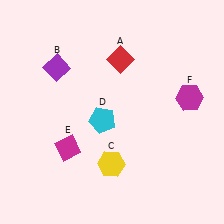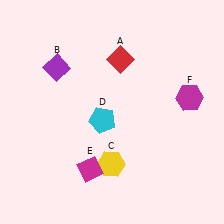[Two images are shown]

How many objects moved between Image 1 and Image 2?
1 object moved between the two images.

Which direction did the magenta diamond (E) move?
The magenta diamond (E) moved right.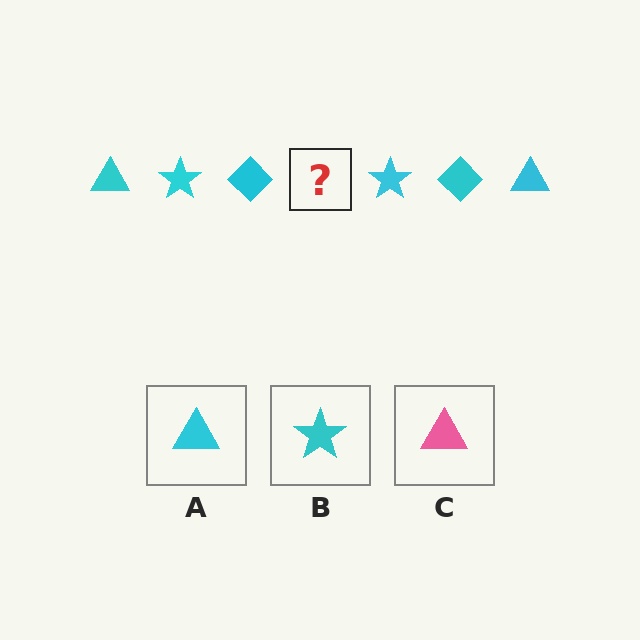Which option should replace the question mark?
Option A.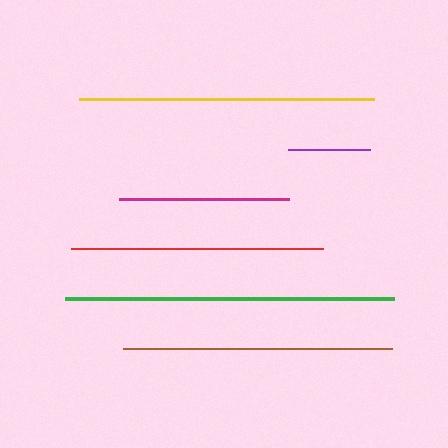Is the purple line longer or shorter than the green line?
The green line is longer than the purple line.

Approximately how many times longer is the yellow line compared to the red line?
The yellow line is approximately 1.2 times the length of the red line.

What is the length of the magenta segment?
The magenta segment is approximately 170 pixels long.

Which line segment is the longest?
The green line is the longest at approximately 330 pixels.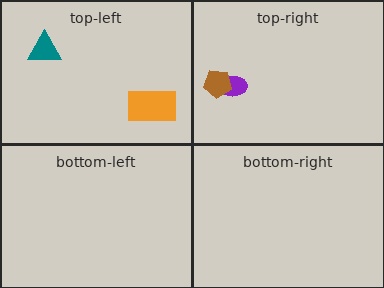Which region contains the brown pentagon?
The top-right region.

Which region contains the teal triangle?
The top-left region.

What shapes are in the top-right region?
The purple ellipse, the brown pentagon.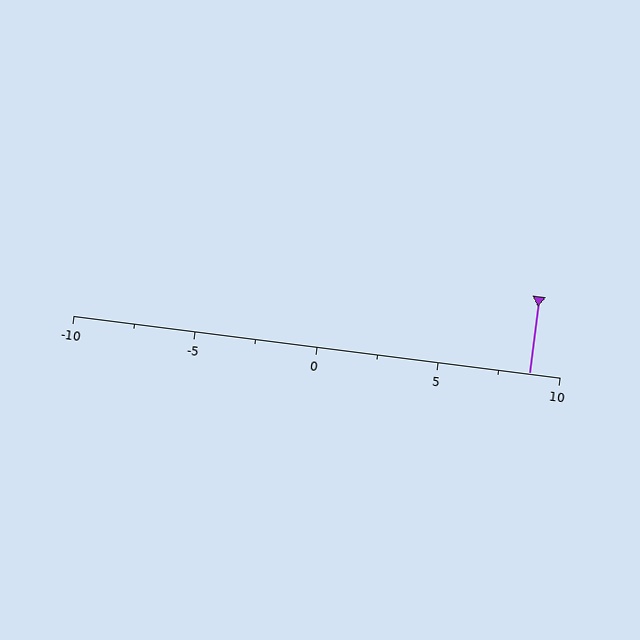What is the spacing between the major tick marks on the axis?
The major ticks are spaced 5 apart.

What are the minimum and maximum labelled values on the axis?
The axis runs from -10 to 10.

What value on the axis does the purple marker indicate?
The marker indicates approximately 8.8.